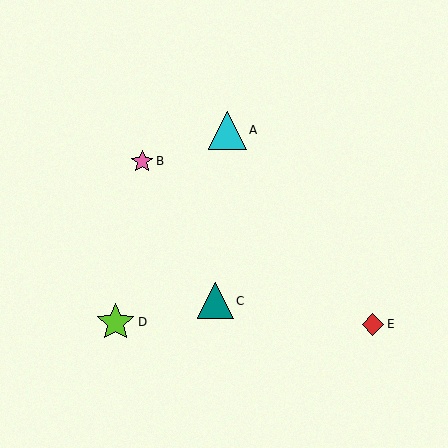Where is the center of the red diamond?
The center of the red diamond is at (373, 324).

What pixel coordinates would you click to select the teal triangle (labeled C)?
Click at (215, 301) to select the teal triangle C.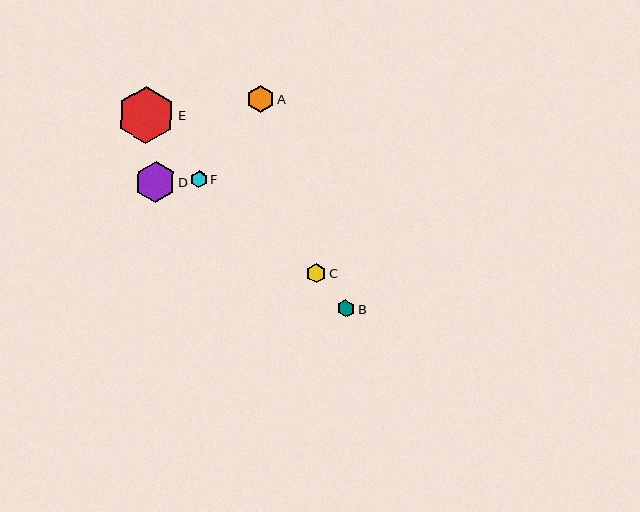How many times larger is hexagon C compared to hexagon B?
Hexagon C is approximately 1.1 times the size of hexagon B.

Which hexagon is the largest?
Hexagon E is the largest with a size of approximately 57 pixels.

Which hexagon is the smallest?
Hexagon F is the smallest with a size of approximately 17 pixels.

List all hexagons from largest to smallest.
From largest to smallest: E, D, A, C, B, F.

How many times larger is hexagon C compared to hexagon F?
Hexagon C is approximately 1.1 times the size of hexagon F.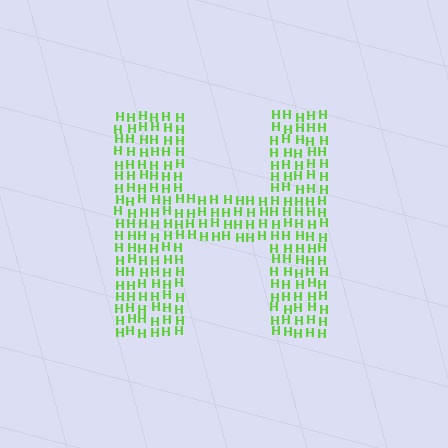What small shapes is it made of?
It is made of small letter H's.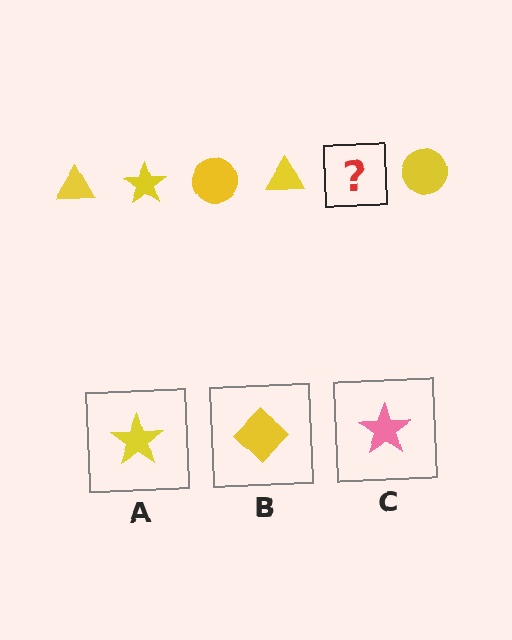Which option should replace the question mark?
Option A.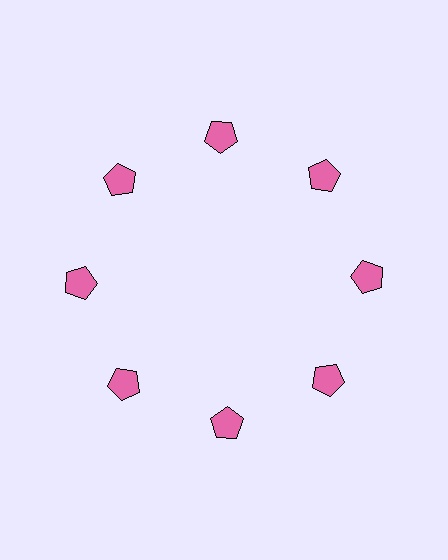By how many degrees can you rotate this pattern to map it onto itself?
The pattern maps onto itself every 45 degrees of rotation.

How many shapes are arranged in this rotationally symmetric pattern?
There are 8 shapes, arranged in 8 groups of 1.